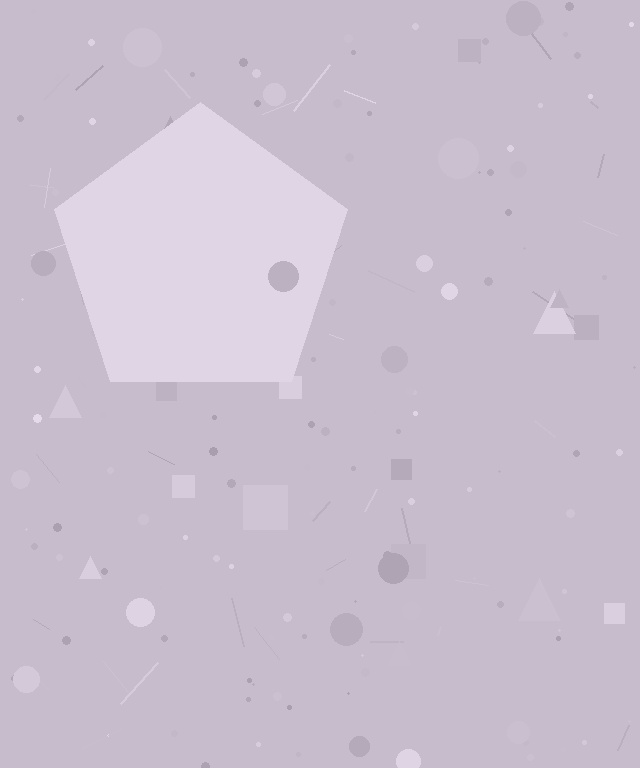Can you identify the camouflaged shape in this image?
The camouflaged shape is a pentagon.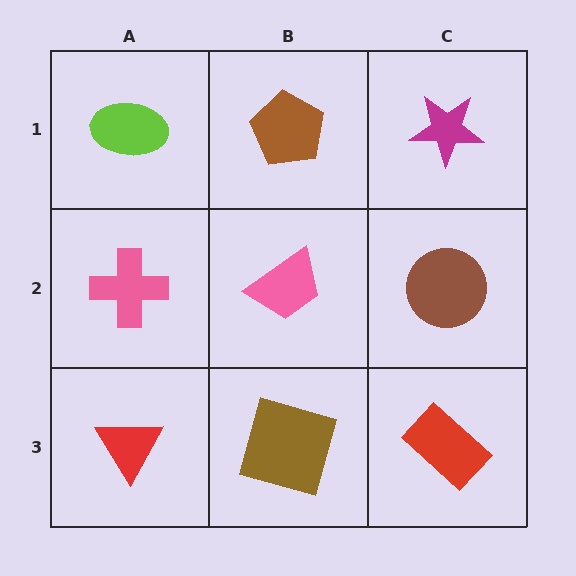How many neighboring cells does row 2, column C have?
3.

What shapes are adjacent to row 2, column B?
A brown pentagon (row 1, column B), a brown square (row 3, column B), a pink cross (row 2, column A), a brown circle (row 2, column C).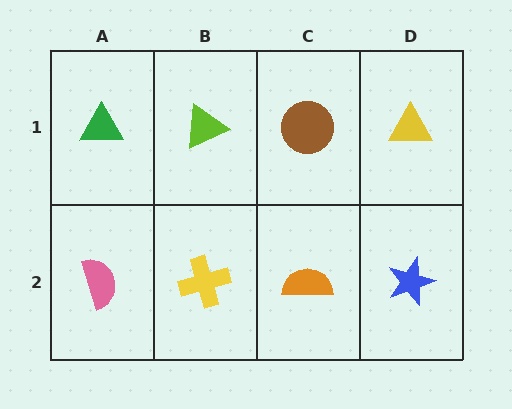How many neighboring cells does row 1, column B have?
3.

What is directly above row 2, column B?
A lime triangle.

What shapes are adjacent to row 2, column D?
A yellow triangle (row 1, column D), an orange semicircle (row 2, column C).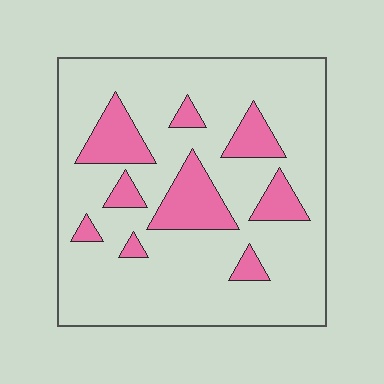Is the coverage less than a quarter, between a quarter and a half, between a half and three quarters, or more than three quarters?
Less than a quarter.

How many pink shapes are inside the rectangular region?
9.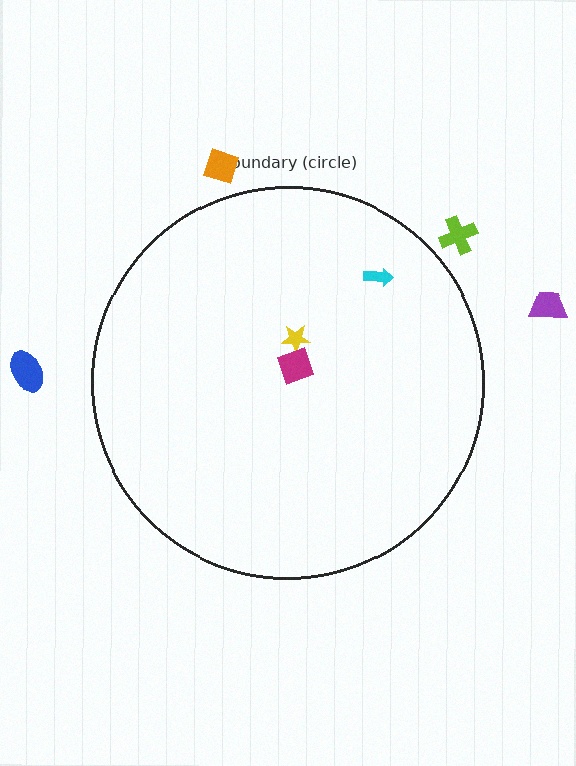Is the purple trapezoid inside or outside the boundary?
Outside.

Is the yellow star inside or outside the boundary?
Inside.